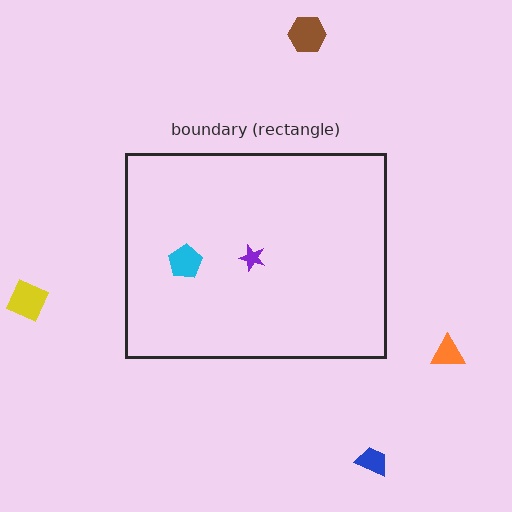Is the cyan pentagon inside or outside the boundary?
Inside.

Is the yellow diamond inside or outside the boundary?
Outside.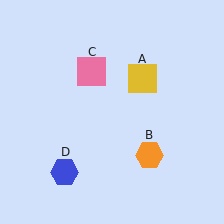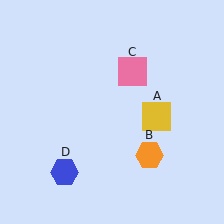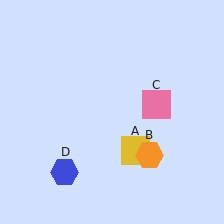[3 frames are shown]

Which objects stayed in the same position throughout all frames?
Orange hexagon (object B) and blue hexagon (object D) remained stationary.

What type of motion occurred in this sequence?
The yellow square (object A), pink square (object C) rotated clockwise around the center of the scene.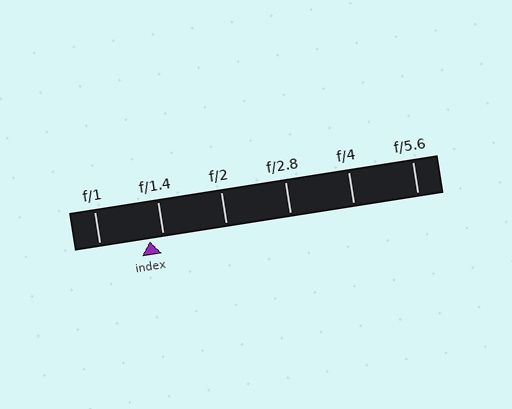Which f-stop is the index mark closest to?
The index mark is closest to f/1.4.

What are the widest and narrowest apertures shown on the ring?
The widest aperture shown is f/1 and the narrowest is f/5.6.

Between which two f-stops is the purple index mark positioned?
The index mark is between f/1 and f/1.4.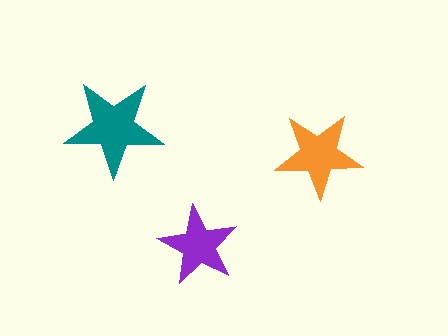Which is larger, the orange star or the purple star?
The orange one.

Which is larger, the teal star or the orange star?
The teal one.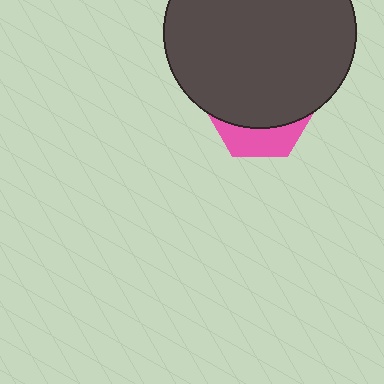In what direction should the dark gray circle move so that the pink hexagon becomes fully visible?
The dark gray circle should move up. That is the shortest direction to clear the overlap and leave the pink hexagon fully visible.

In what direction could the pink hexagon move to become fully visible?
The pink hexagon could move down. That would shift it out from behind the dark gray circle entirely.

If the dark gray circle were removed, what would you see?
You would see the complete pink hexagon.